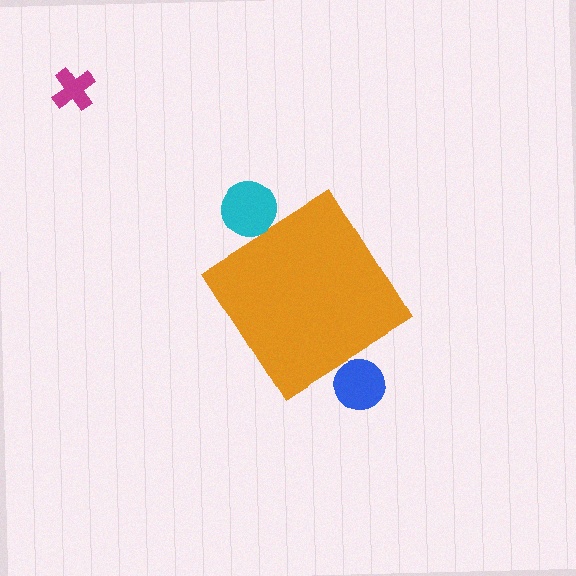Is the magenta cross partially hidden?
No, the magenta cross is fully visible.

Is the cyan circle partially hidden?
Yes, the cyan circle is partially hidden behind the orange diamond.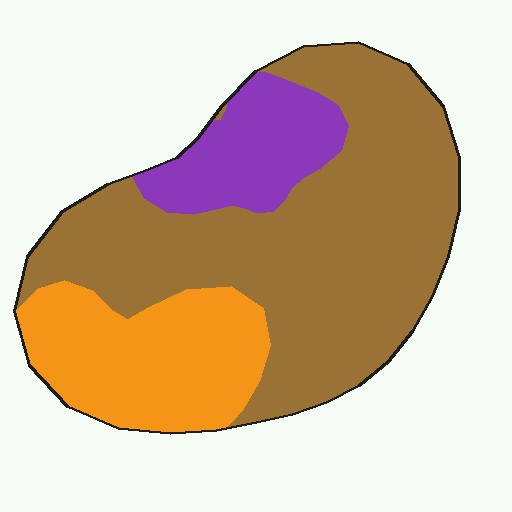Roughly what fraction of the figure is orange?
Orange takes up about one quarter (1/4) of the figure.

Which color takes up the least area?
Purple, at roughly 15%.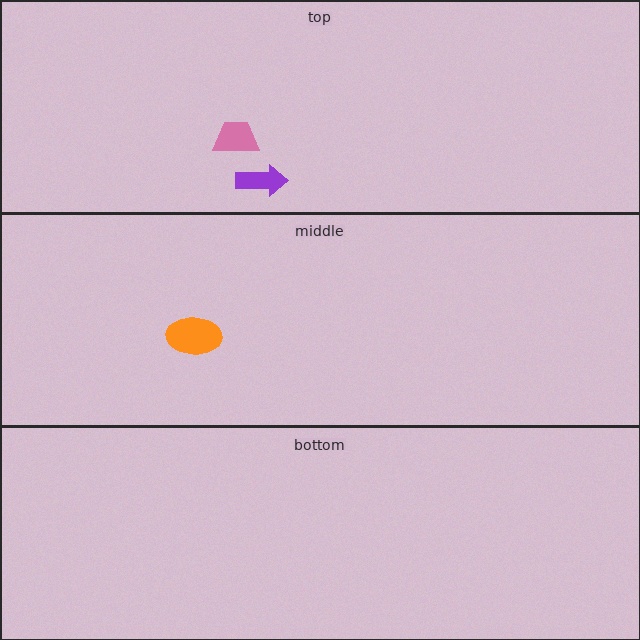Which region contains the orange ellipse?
The middle region.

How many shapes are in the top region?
2.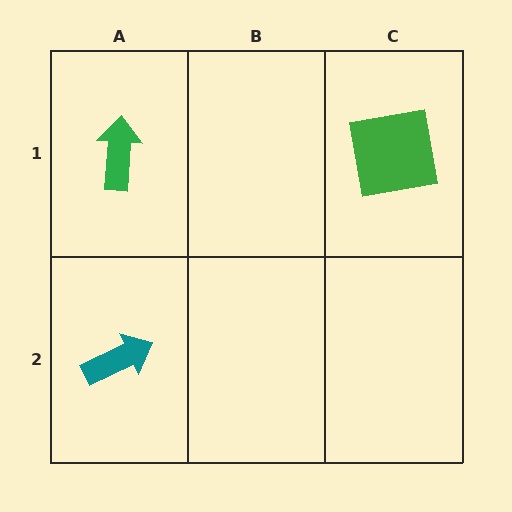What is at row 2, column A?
A teal arrow.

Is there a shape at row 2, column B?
No, that cell is empty.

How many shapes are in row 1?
2 shapes.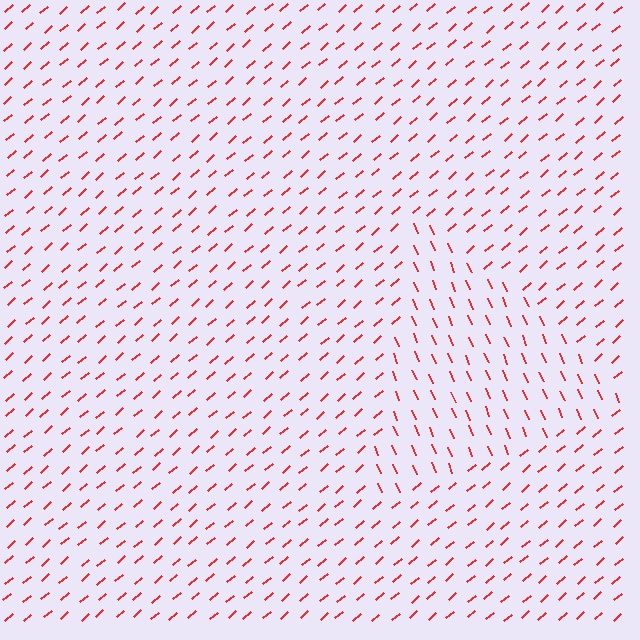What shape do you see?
I see a triangle.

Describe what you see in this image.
The image is filled with small red line segments. A triangle region in the image has lines oriented differently from the surrounding lines, creating a visible texture boundary.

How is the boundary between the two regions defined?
The boundary is defined purely by a change in line orientation (approximately 72 degrees difference). All lines are the same color and thickness.